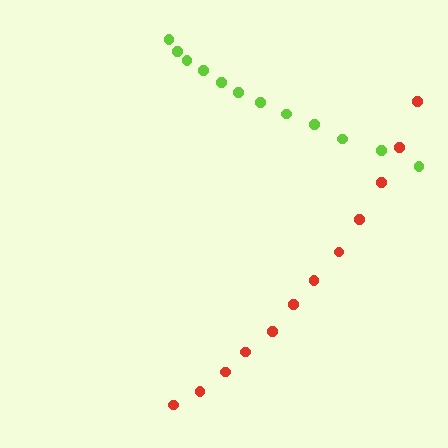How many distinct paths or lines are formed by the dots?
There are 2 distinct paths.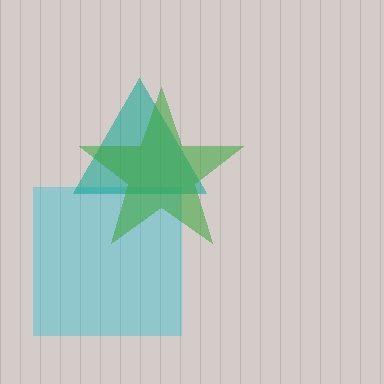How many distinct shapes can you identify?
There are 3 distinct shapes: a cyan square, a teal triangle, a green star.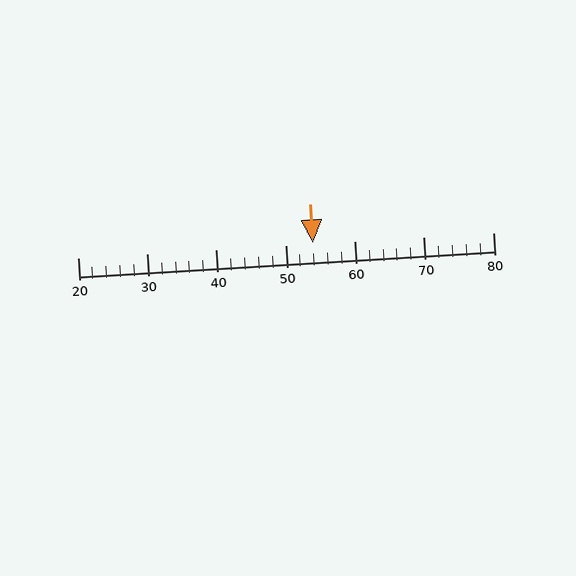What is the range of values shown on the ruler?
The ruler shows values from 20 to 80.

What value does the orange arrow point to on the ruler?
The orange arrow points to approximately 54.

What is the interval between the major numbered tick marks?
The major tick marks are spaced 10 units apart.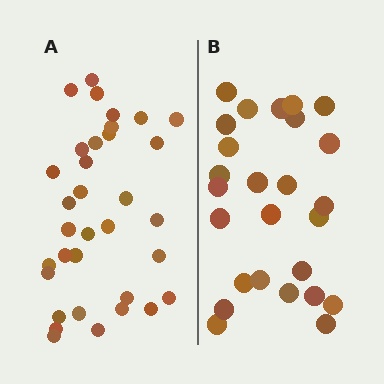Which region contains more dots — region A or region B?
Region A (the left region) has more dots.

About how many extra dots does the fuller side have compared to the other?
Region A has roughly 8 or so more dots than region B.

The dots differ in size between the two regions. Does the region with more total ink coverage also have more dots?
No. Region B has more total ink coverage because its dots are larger, but region A actually contains more individual dots. Total area can be misleading — the number of items is what matters here.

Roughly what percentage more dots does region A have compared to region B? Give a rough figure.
About 30% more.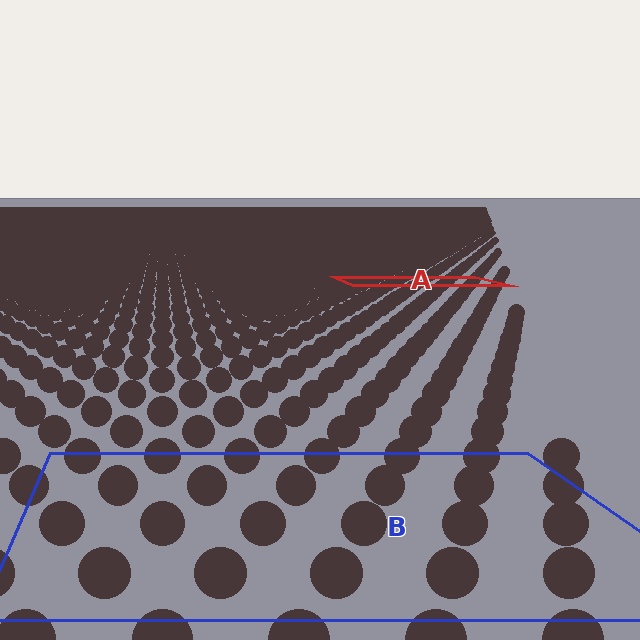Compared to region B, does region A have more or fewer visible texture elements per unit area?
Region A has more texture elements per unit area — they are packed more densely because it is farther away.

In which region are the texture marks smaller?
The texture marks are smaller in region A, because it is farther away.